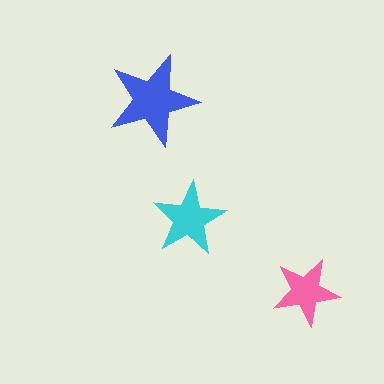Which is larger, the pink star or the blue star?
The blue one.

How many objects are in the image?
There are 3 objects in the image.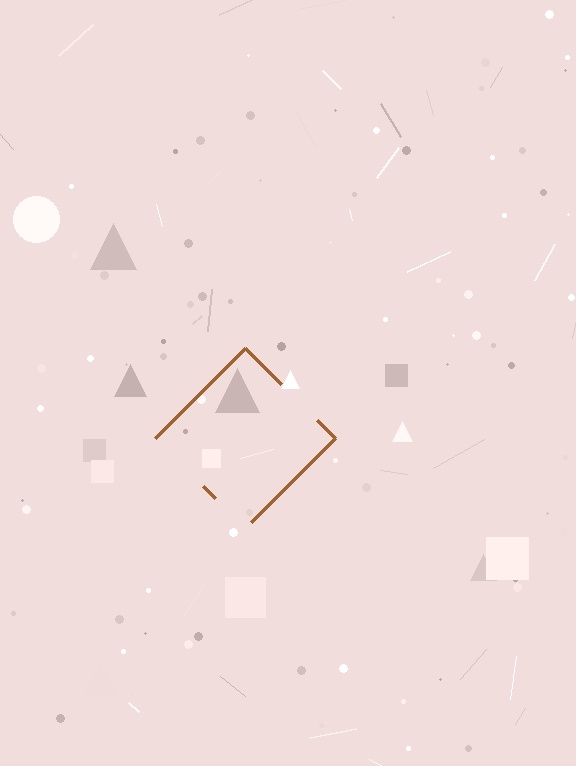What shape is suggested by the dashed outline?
The dashed outline suggests a diamond.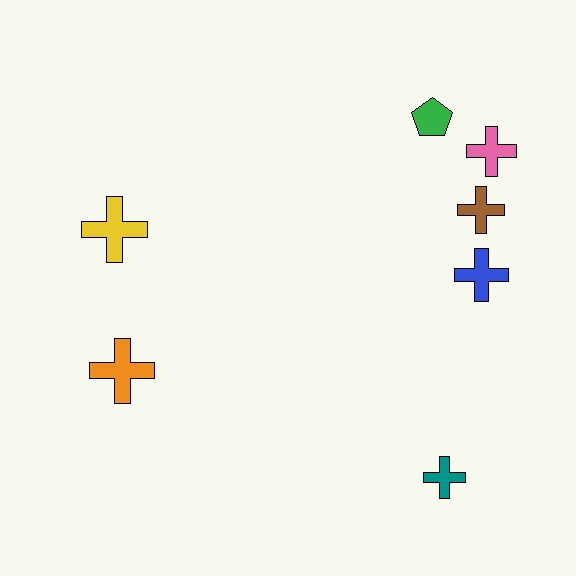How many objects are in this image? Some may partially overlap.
There are 7 objects.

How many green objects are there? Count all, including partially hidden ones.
There is 1 green object.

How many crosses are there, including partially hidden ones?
There are 6 crosses.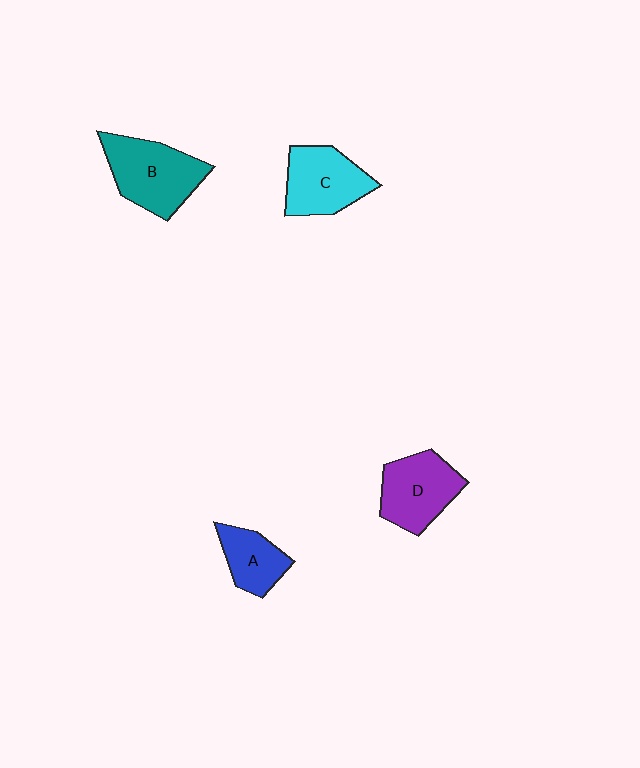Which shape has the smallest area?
Shape A (blue).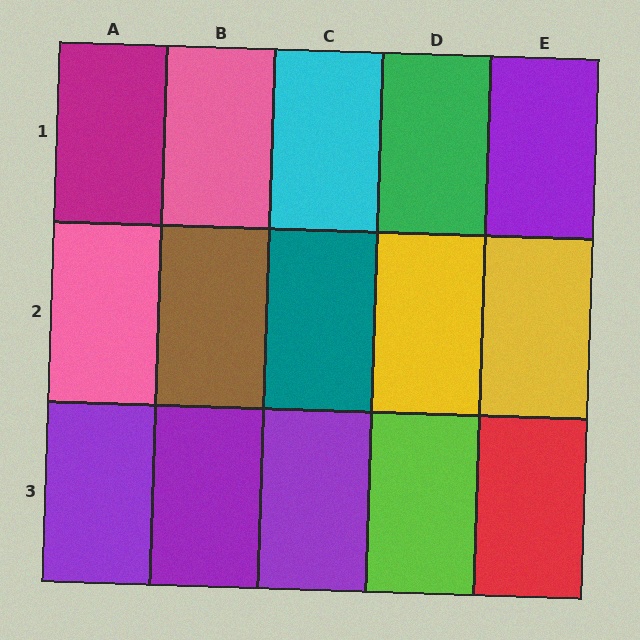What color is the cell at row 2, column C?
Teal.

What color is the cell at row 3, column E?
Red.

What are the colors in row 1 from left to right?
Magenta, pink, cyan, green, purple.